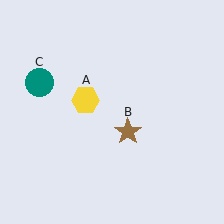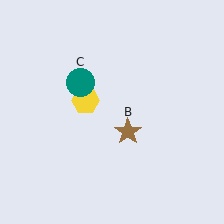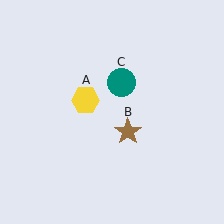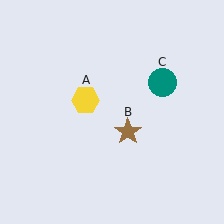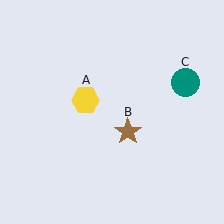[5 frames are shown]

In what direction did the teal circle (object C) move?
The teal circle (object C) moved right.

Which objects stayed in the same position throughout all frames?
Yellow hexagon (object A) and brown star (object B) remained stationary.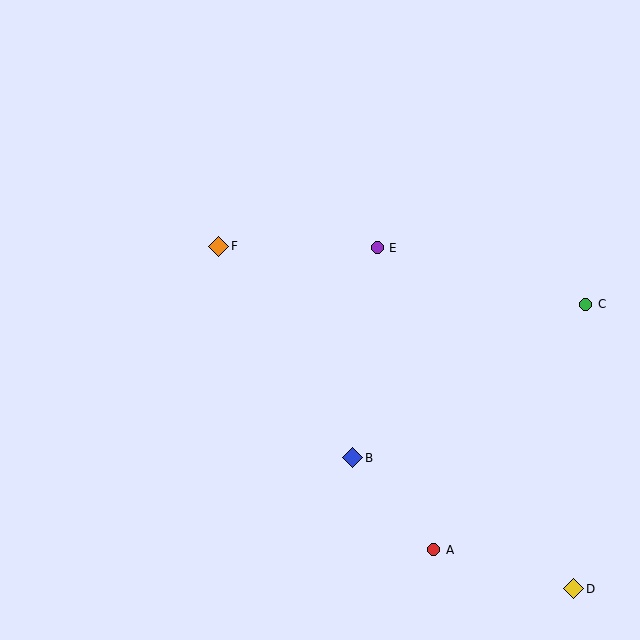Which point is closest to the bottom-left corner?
Point B is closest to the bottom-left corner.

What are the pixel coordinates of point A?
Point A is at (434, 550).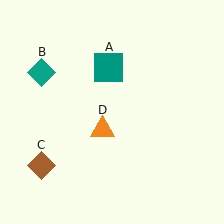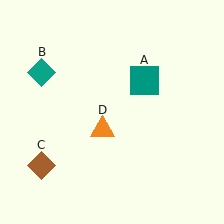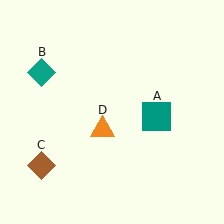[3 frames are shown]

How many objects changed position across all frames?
1 object changed position: teal square (object A).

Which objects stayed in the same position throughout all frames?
Teal diamond (object B) and brown diamond (object C) and orange triangle (object D) remained stationary.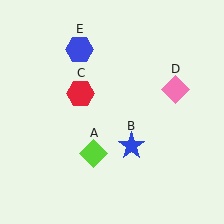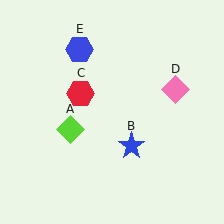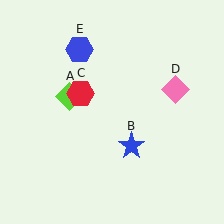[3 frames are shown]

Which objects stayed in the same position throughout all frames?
Blue star (object B) and red hexagon (object C) and pink diamond (object D) and blue hexagon (object E) remained stationary.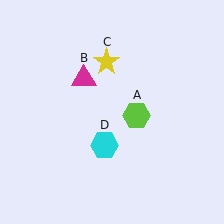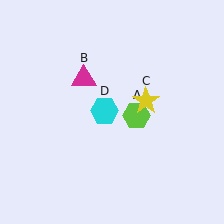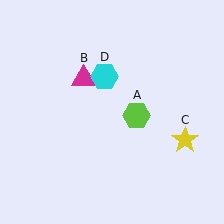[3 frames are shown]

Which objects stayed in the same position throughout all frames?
Lime hexagon (object A) and magenta triangle (object B) remained stationary.